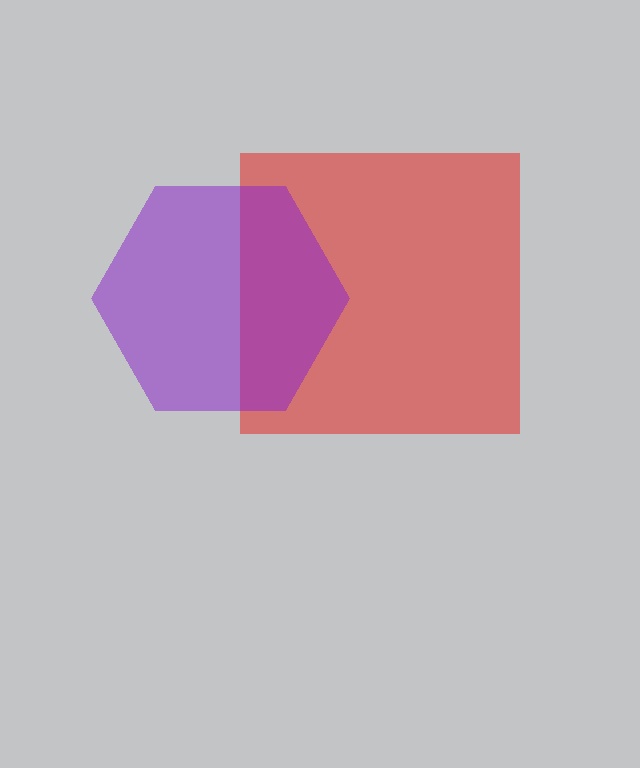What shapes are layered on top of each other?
The layered shapes are: a red square, a purple hexagon.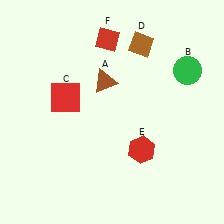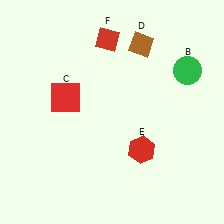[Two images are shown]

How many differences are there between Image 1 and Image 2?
There is 1 difference between the two images.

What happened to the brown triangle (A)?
The brown triangle (A) was removed in Image 2. It was in the top-left area of Image 1.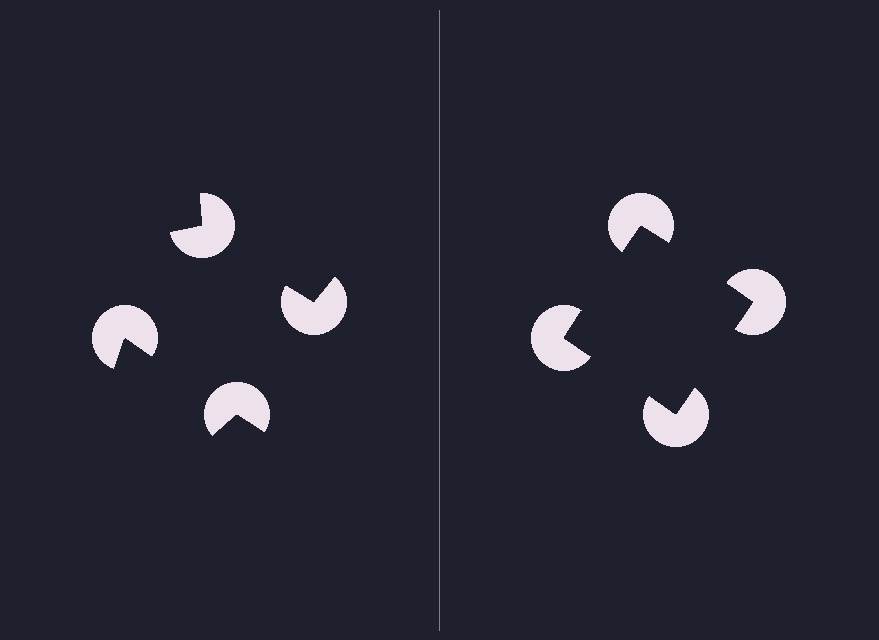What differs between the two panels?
The pac-man discs are positioned identically on both sides; only the wedge orientations differ. On the right they align to a square; on the left they are misaligned.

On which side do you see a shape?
An illusory square appears on the right side. On the left side the wedge cuts are rotated, so no coherent shape forms.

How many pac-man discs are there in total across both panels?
8 — 4 on each side.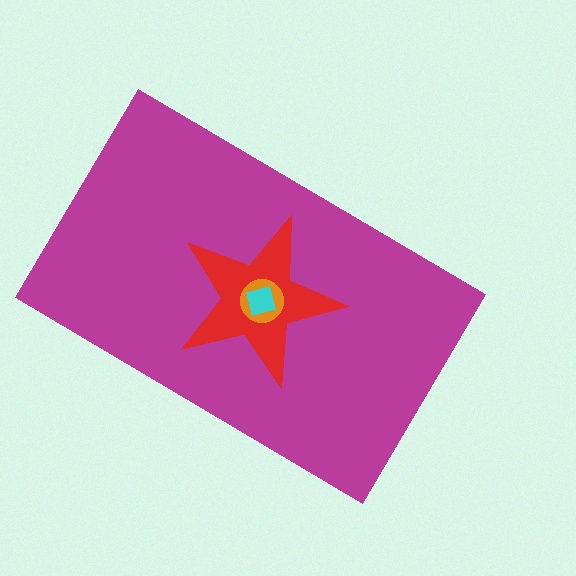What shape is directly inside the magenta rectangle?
The red star.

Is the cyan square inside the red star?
Yes.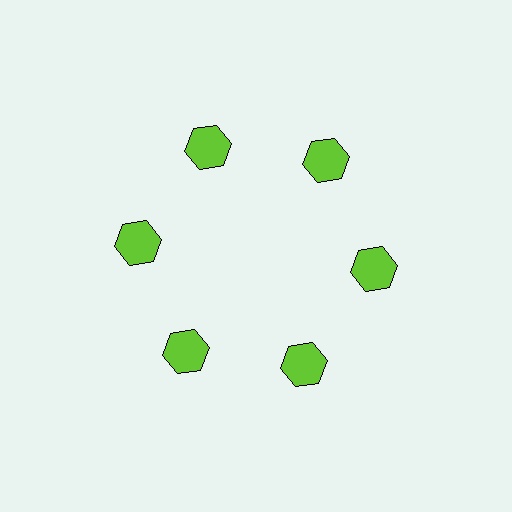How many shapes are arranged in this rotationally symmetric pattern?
There are 6 shapes, arranged in 6 groups of 1.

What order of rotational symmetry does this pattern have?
This pattern has 6-fold rotational symmetry.